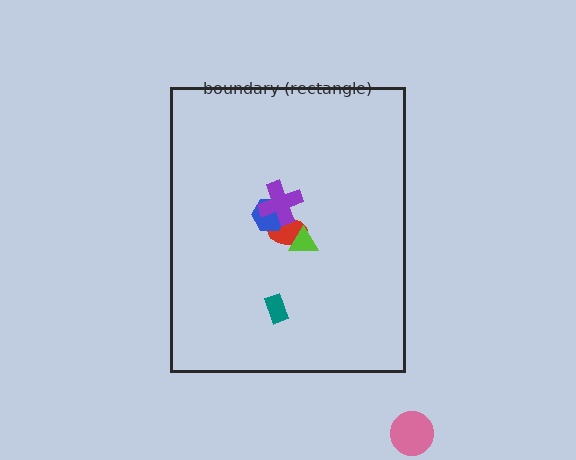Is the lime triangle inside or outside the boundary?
Inside.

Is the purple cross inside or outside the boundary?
Inside.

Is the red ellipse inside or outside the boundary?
Inside.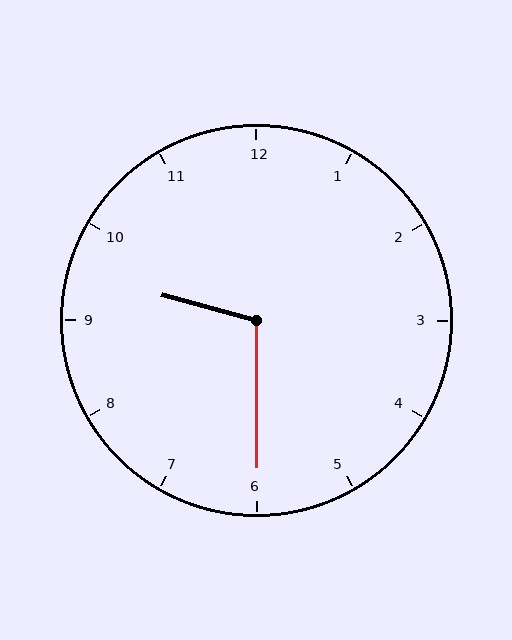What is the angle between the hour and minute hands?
Approximately 105 degrees.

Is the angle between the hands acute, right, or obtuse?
It is obtuse.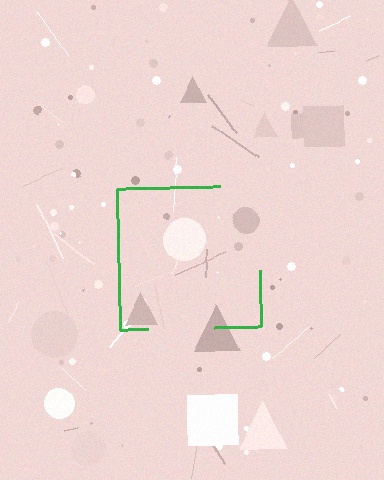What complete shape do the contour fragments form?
The contour fragments form a square.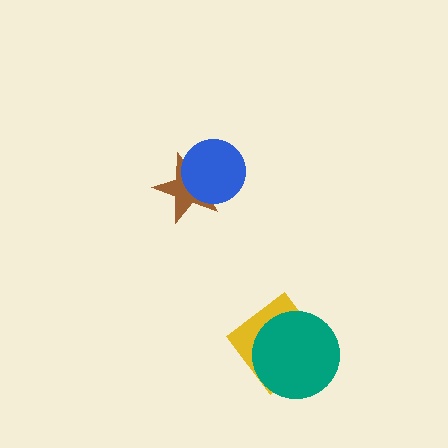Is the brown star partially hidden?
Yes, it is partially covered by another shape.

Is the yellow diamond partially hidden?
Yes, it is partially covered by another shape.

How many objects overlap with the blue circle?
1 object overlaps with the blue circle.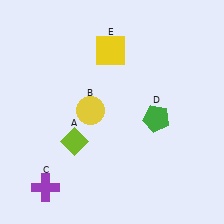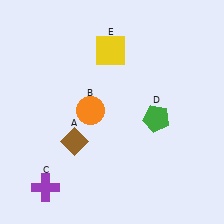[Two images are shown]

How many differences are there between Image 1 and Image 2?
There are 2 differences between the two images.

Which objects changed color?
A changed from lime to brown. B changed from yellow to orange.